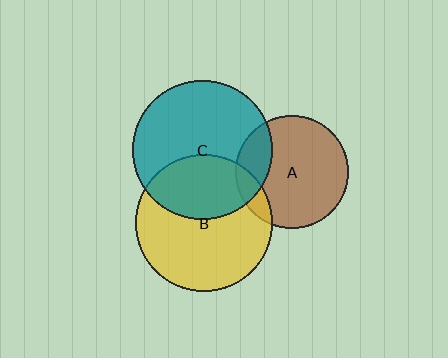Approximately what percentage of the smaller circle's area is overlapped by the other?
Approximately 35%.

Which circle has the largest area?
Circle C (teal).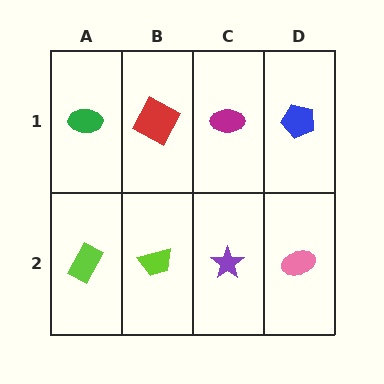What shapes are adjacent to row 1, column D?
A pink ellipse (row 2, column D), a magenta ellipse (row 1, column C).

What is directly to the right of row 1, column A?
A red square.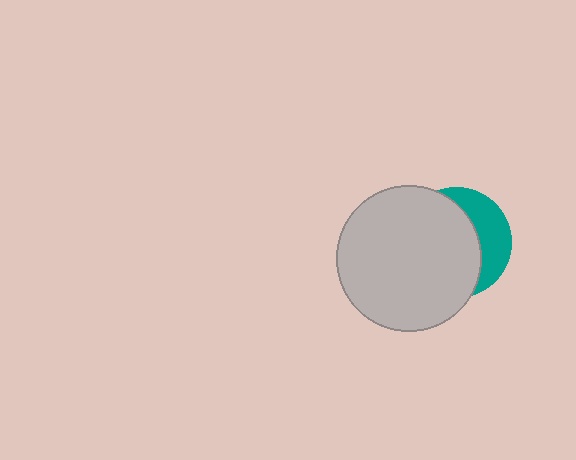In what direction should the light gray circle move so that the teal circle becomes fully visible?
The light gray circle should move left. That is the shortest direction to clear the overlap and leave the teal circle fully visible.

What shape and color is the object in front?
The object in front is a light gray circle.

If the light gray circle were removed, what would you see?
You would see the complete teal circle.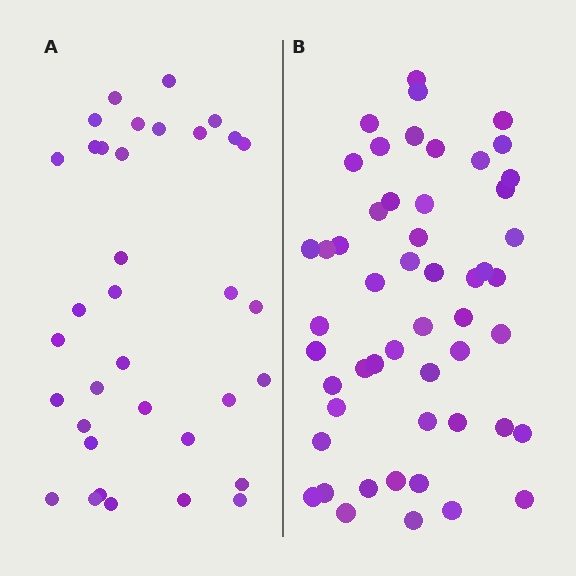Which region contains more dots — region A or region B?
Region B (the right region) has more dots.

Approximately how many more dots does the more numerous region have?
Region B has approximately 15 more dots than region A.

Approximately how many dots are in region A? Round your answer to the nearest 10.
About 40 dots. (The exact count is 35, which rounds to 40.)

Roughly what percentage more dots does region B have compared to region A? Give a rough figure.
About 50% more.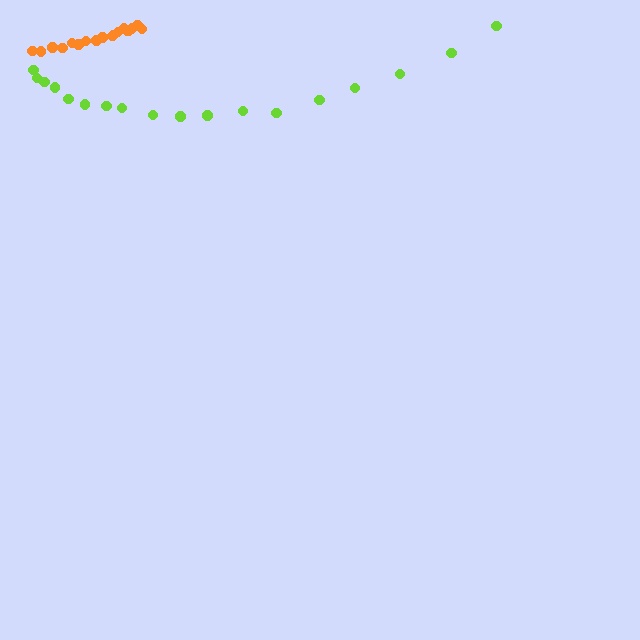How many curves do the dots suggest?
There are 2 distinct paths.